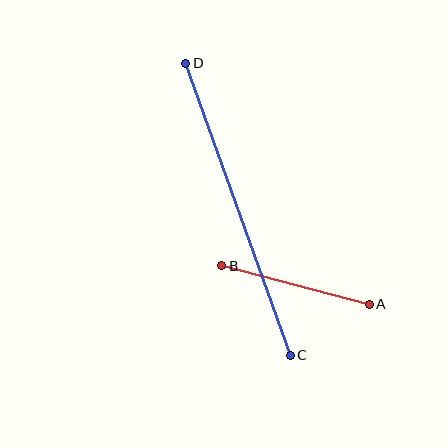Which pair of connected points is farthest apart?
Points C and D are farthest apart.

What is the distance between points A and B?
The distance is approximately 152 pixels.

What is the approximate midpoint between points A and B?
The midpoint is at approximately (296, 285) pixels.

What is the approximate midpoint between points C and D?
The midpoint is at approximately (238, 209) pixels.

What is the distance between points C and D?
The distance is approximately 310 pixels.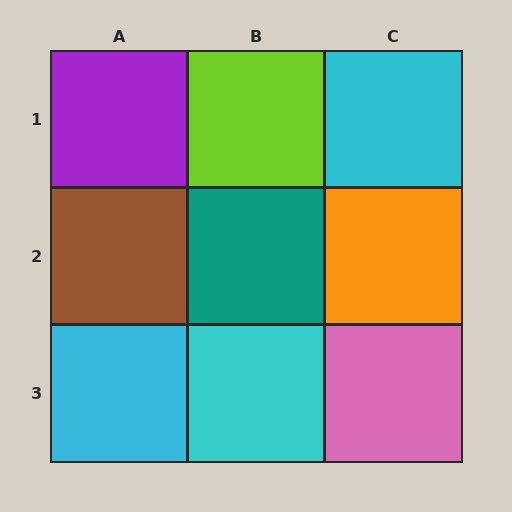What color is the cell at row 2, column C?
Orange.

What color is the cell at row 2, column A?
Brown.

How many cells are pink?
1 cell is pink.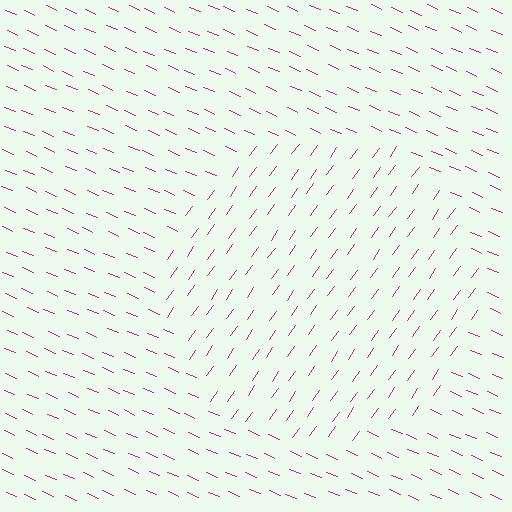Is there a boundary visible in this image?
Yes, there is a texture boundary formed by a change in line orientation.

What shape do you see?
I see a circle.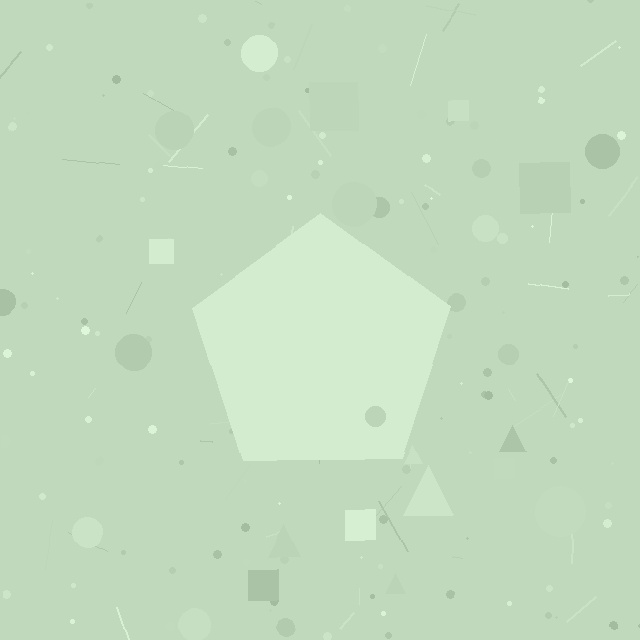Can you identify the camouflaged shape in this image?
The camouflaged shape is a pentagon.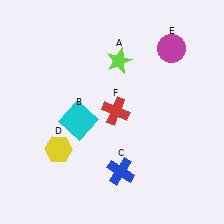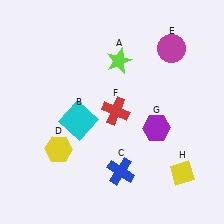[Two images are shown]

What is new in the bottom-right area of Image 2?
A purple hexagon (G) was added in the bottom-right area of Image 2.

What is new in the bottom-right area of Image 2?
A yellow diamond (H) was added in the bottom-right area of Image 2.